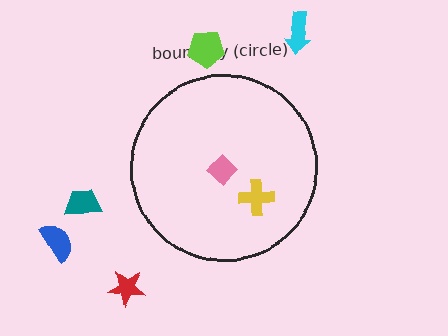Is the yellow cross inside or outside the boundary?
Inside.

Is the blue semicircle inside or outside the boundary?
Outside.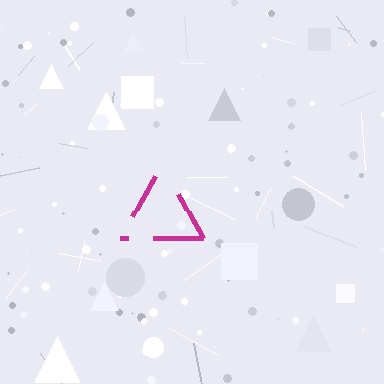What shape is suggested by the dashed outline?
The dashed outline suggests a triangle.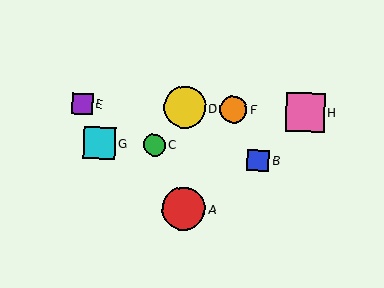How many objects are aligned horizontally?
4 objects (D, E, F, H) are aligned horizontally.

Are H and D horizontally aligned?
Yes, both are at y≈112.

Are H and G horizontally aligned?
No, H is at y≈112 and G is at y≈143.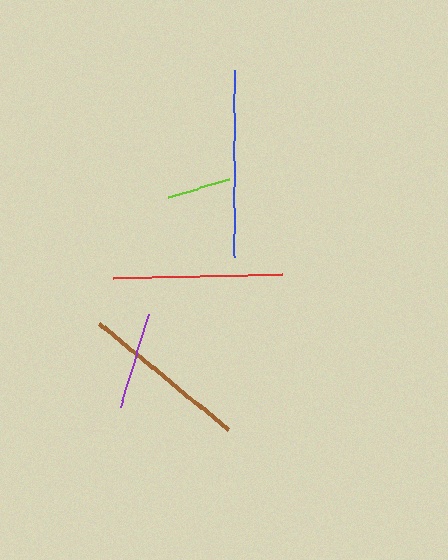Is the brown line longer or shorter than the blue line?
The blue line is longer than the brown line.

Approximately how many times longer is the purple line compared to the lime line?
The purple line is approximately 1.6 times the length of the lime line.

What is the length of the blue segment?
The blue segment is approximately 187 pixels long.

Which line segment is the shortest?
The lime line is the shortest at approximately 63 pixels.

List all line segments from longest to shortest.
From longest to shortest: blue, red, brown, purple, lime.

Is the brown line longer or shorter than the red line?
The red line is longer than the brown line.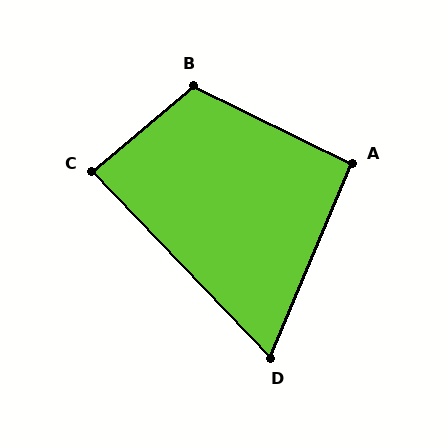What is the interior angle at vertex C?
Approximately 87 degrees (approximately right).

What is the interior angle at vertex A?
Approximately 93 degrees (approximately right).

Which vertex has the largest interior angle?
B, at approximately 113 degrees.